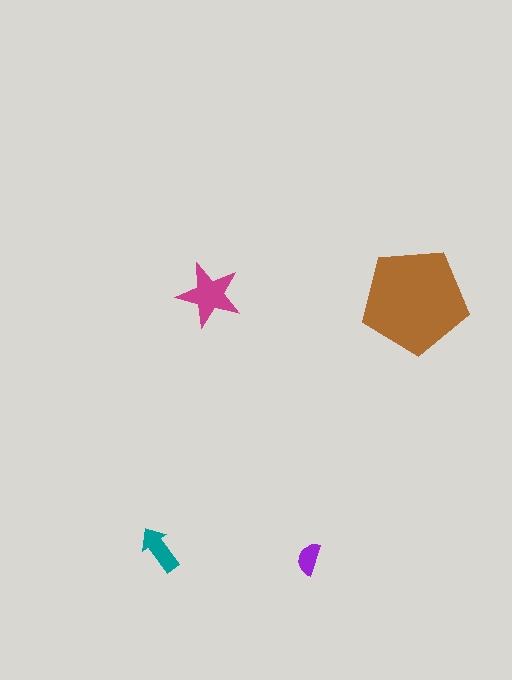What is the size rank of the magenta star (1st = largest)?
2nd.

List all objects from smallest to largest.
The purple semicircle, the teal arrow, the magenta star, the brown pentagon.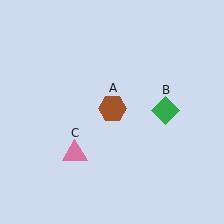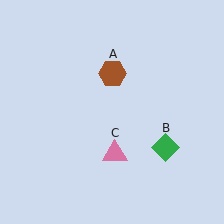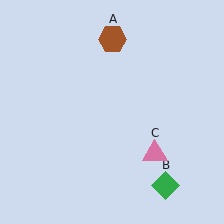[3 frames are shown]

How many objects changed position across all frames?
3 objects changed position: brown hexagon (object A), green diamond (object B), pink triangle (object C).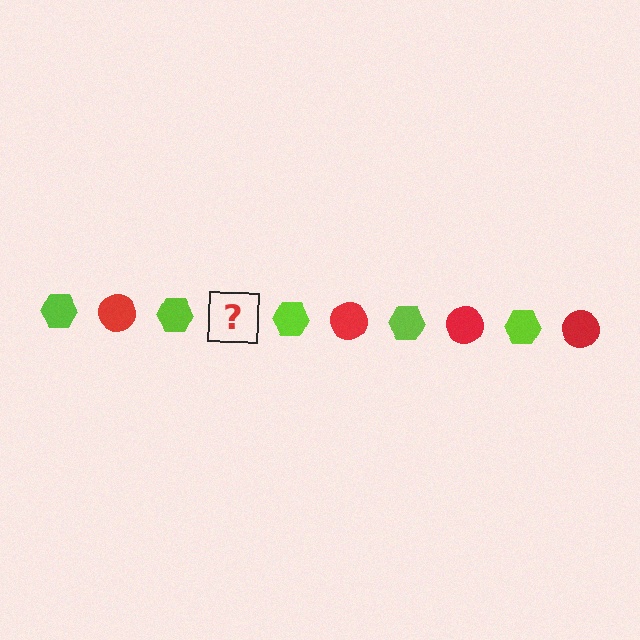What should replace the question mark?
The question mark should be replaced with a red circle.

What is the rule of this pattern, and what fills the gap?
The rule is that the pattern alternates between lime hexagon and red circle. The gap should be filled with a red circle.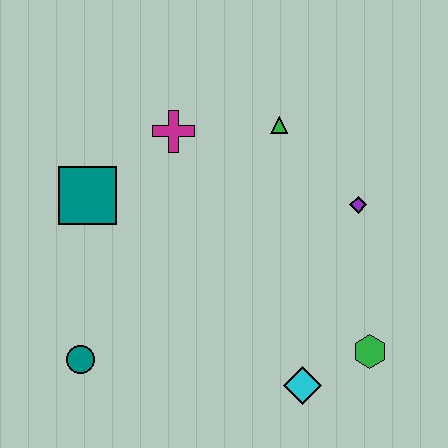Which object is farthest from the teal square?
The green hexagon is farthest from the teal square.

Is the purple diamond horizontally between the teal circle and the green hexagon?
Yes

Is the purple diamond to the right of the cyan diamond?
Yes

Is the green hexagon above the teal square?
No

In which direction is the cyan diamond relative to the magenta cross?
The cyan diamond is below the magenta cross.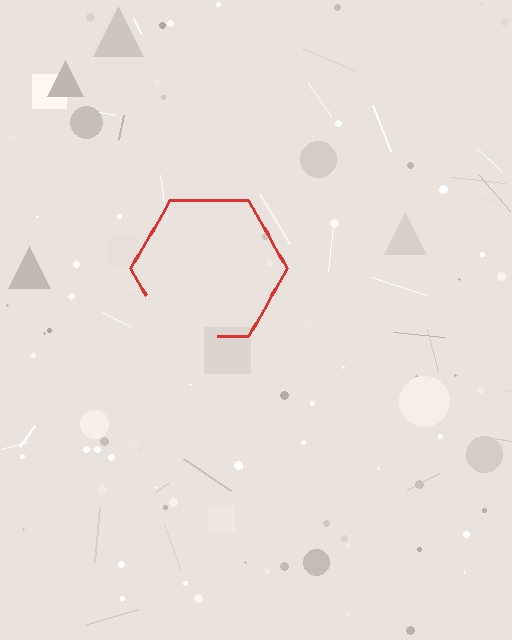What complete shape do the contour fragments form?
The contour fragments form a hexagon.